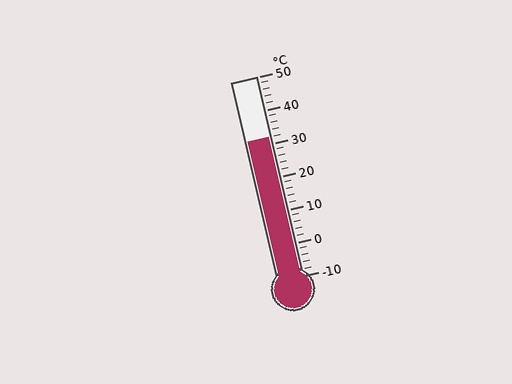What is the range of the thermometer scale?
The thermometer scale ranges from -10°C to 50°C.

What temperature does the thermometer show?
The thermometer shows approximately 32°C.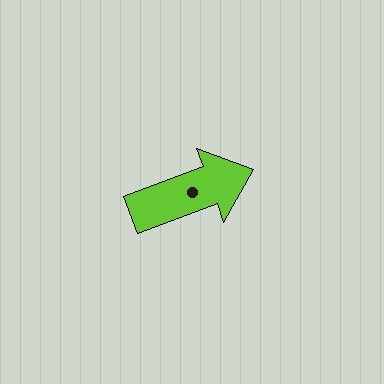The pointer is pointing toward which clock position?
Roughly 2 o'clock.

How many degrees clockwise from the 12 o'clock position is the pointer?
Approximately 70 degrees.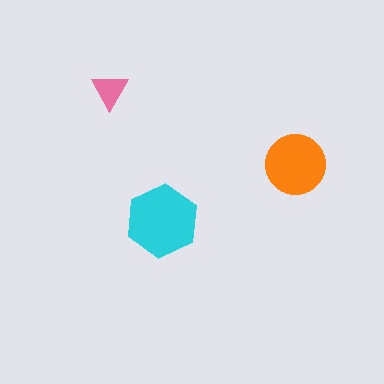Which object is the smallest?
The pink triangle.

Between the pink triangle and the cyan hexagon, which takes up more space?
The cyan hexagon.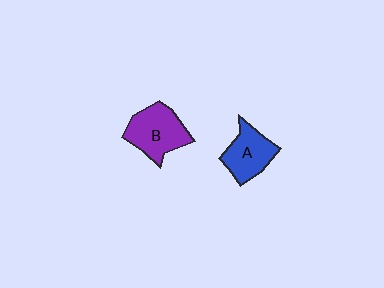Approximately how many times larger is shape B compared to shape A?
Approximately 1.2 times.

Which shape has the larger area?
Shape B (purple).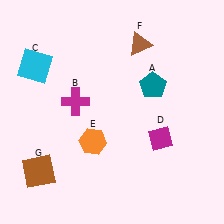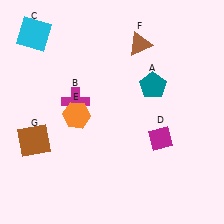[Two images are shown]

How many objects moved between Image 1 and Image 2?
3 objects moved between the two images.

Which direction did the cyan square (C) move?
The cyan square (C) moved up.